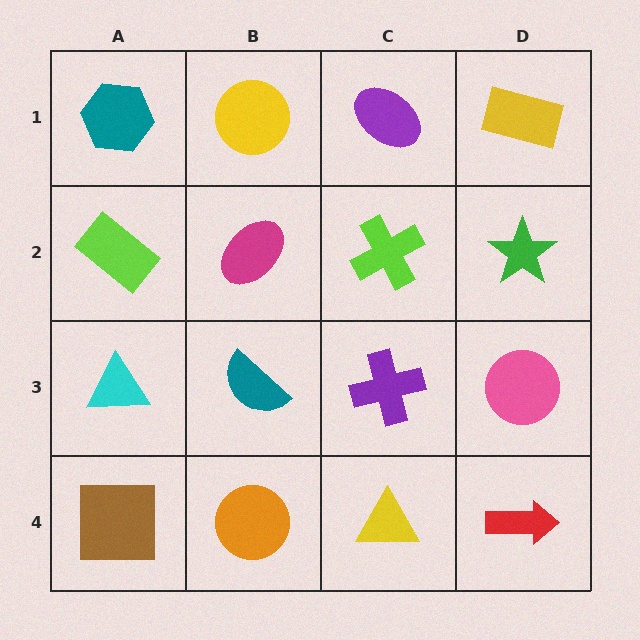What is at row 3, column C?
A purple cross.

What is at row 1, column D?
A yellow rectangle.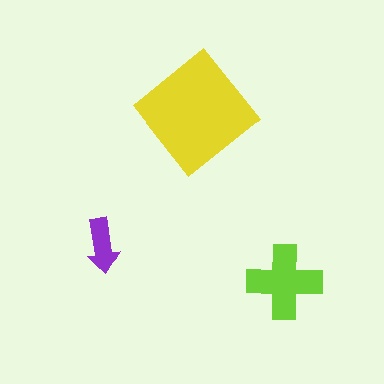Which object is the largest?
The yellow diamond.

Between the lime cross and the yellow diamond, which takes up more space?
The yellow diamond.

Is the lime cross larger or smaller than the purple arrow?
Larger.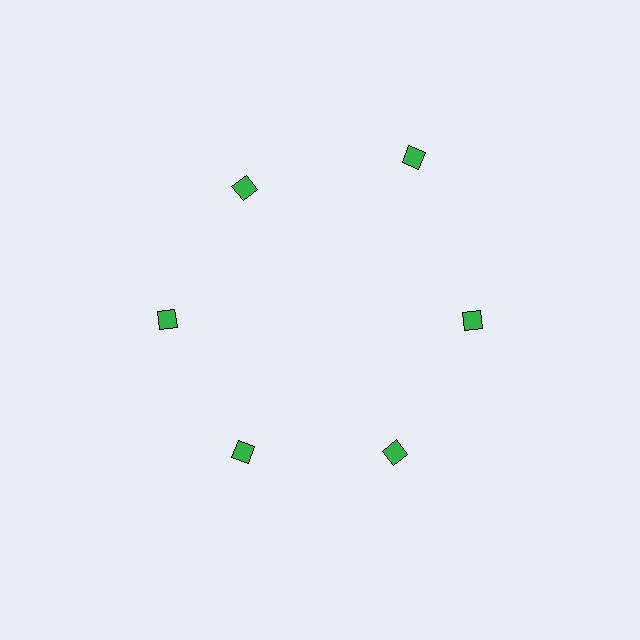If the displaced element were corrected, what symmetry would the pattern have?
It would have 6-fold rotational symmetry — the pattern would map onto itself every 60 degrees.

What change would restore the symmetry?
The symmetry would be restored by moving it inward, back onto the ring so that all 6 squares sit at equal angles and equal distance from the center.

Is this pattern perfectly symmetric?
No. The 6 green squares are arranged in a ring, but one element near the 1 o'clock position is pushed outward from the center, breaking the 6-fold rotational symmetry.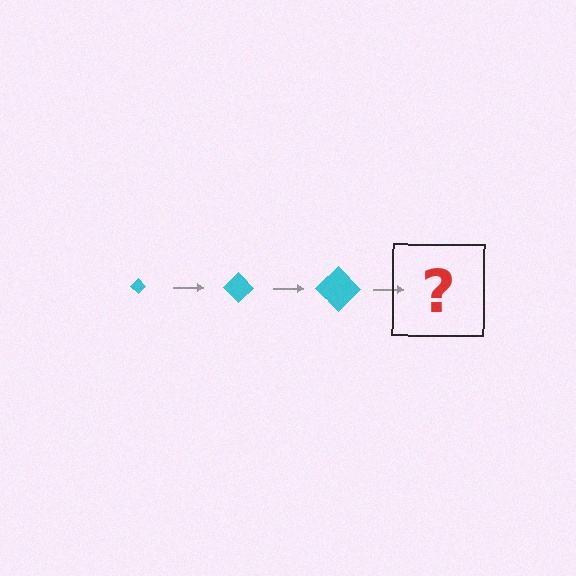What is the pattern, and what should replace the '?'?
The pattern is that the diamond gets progressively larger each step. The '?' should be a cyan diamond, larger than the previous one.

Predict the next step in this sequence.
The next step is a cyan diamond, larger than the previous one.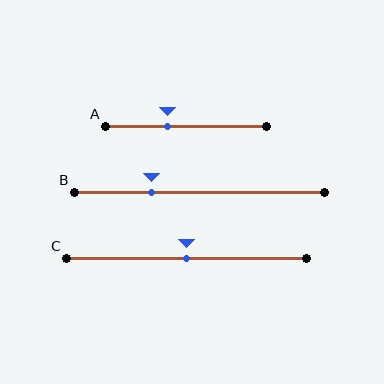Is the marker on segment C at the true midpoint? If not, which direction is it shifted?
Yes, the marker on segment C is at the true midpoint.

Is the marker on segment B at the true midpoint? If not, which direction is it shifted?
No, the marker on segment B is shifted to the left by about 19% of the segment length.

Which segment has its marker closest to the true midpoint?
Segment C has its marker closest to the true midpoint.